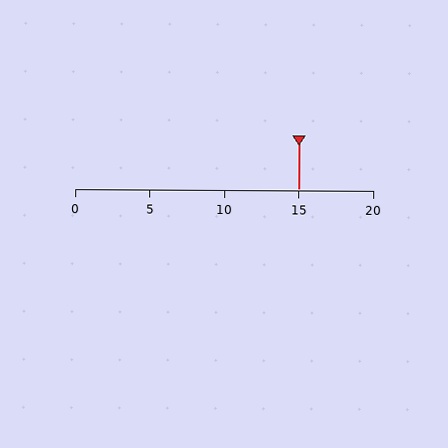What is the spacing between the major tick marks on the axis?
The major ticks are spaced 5 apart.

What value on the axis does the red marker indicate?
The marker indicates approximately 15.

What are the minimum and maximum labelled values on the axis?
The axis runs from 0 to 20.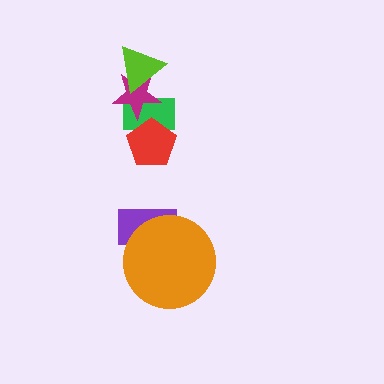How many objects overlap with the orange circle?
1 object overlaps with the orange circle.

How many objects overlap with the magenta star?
2 objects overlap with the magenta star.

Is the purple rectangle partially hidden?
Yes, it is partially covered by another shape.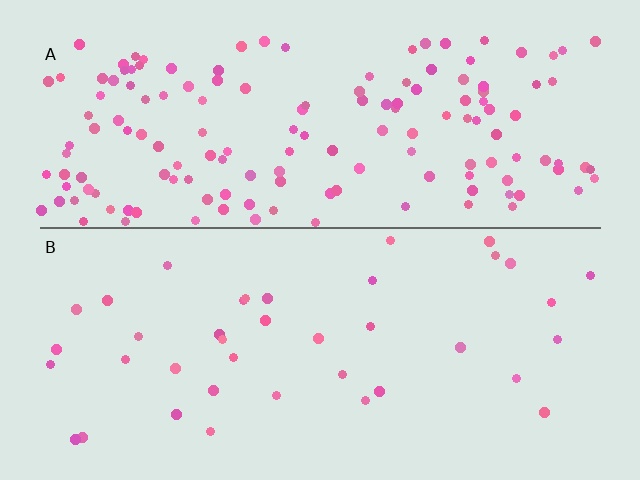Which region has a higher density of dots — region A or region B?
A (the top).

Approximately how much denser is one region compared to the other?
Approximately 3.9× — region A over region B.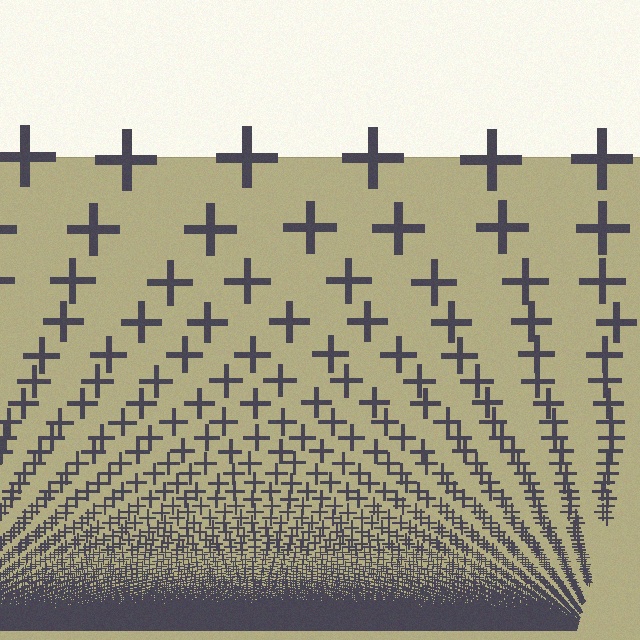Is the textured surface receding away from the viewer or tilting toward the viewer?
The surface appears to tilt toward the viewer. Texture elements get larger and sparser toward the top.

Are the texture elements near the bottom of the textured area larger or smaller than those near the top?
Smaller. The gradient is inverted — elements near the bottom are smaller and denser.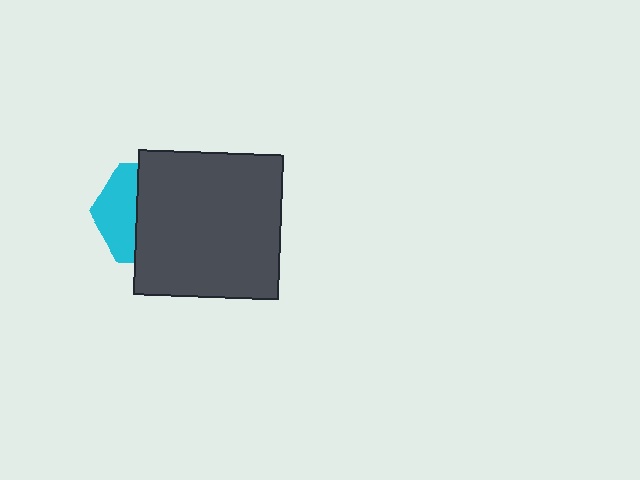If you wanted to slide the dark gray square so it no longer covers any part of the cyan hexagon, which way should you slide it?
Slide it right — that is the most direct way to separate the two shapes.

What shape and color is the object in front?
The object in front is a dark gray square.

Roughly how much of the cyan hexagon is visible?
A small part of it is visible (roughly 38%).